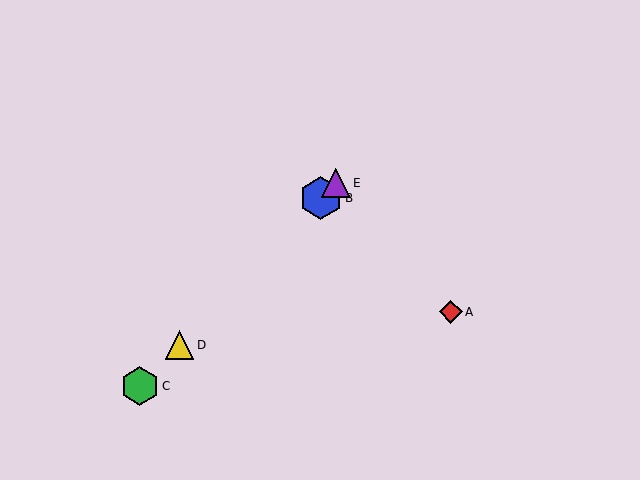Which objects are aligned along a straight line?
Objects B, C, D, E are aligned along a straight line.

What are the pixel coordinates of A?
Object A is at (451, 312).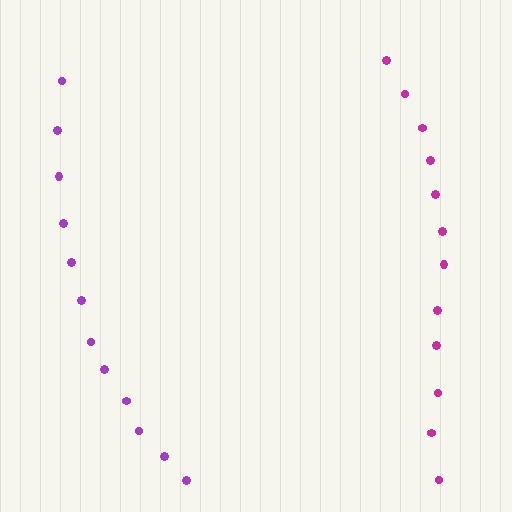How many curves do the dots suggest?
There are 2 distinct paths.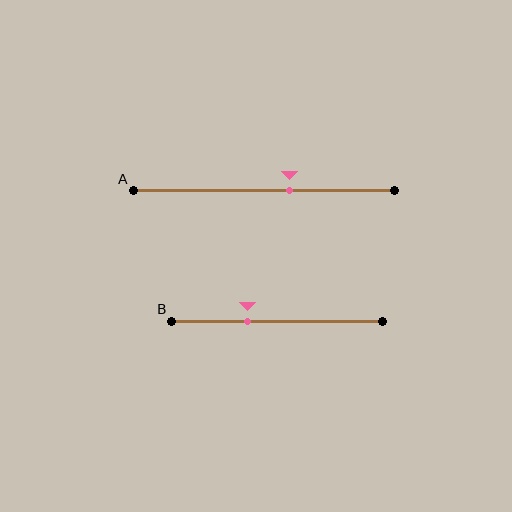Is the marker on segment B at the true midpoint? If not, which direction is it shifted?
No, the marker on segment B is shifted to the left by about 14% of the segment length.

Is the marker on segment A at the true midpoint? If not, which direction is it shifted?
No, the marker on segment A is shifted to the right by about 10% of the segment length.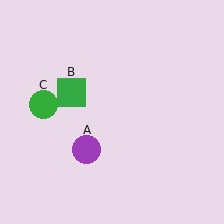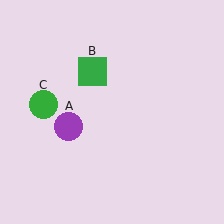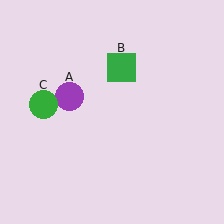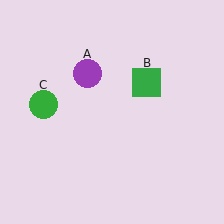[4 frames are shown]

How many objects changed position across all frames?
2 objects changed position: purple circle (object A), green square (object B).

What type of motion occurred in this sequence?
The purple circle (object A), green square (object B) rotated clockwise around the center of the scene.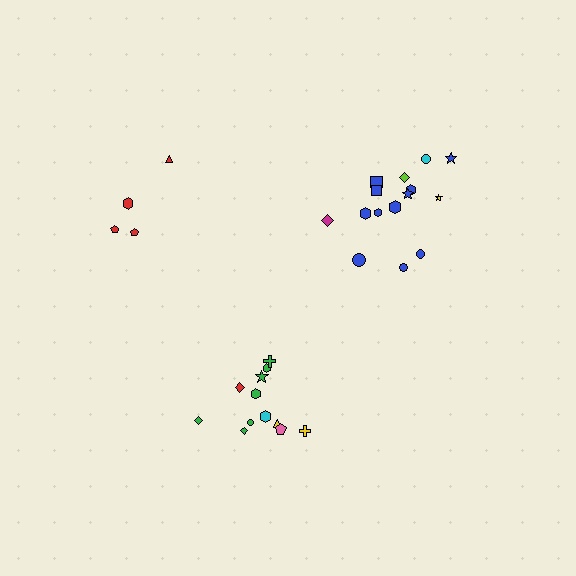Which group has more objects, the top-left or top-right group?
The top-right group.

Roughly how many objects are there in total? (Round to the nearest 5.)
Roughly 30 objects in total.